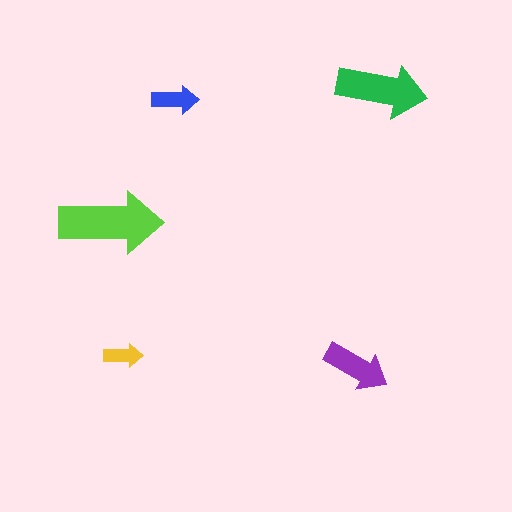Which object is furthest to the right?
The green arrow is rightmost.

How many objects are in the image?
There are 5 objects in the image.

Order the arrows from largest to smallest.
the lime one, the green one, the purple one, the blue one, the yellow one.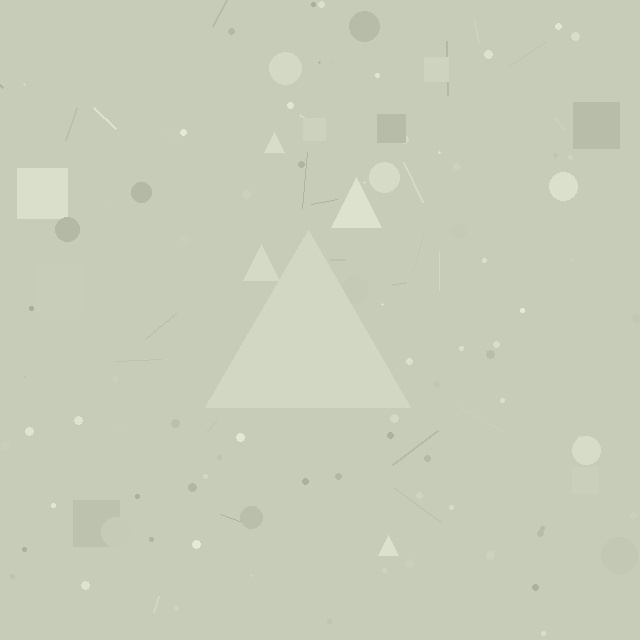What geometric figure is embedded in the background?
A triangle is embedded in the background.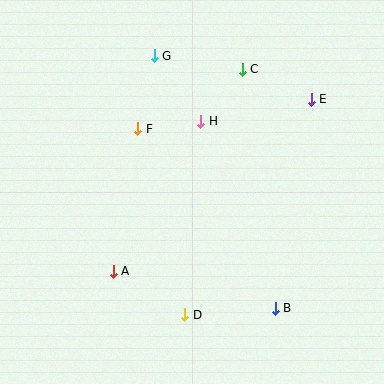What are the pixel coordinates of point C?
Point C is at (242, 69).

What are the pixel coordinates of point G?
Point G is at (154, 56).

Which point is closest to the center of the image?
Point H at (201, 121) is closest to the center.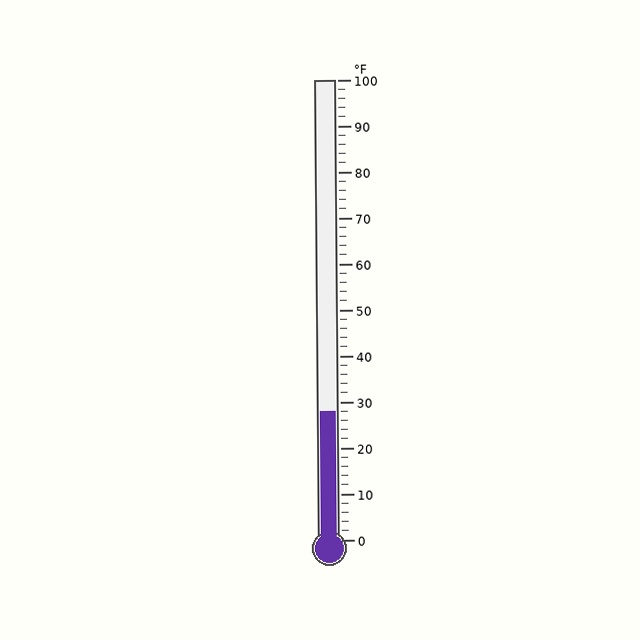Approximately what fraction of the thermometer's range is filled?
The thermometer is filled to approximately 30% of its range.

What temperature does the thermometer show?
The thermometer shows approximately 28°F.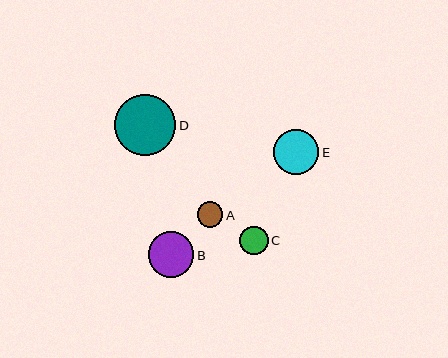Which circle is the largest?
Circle D is the largest with a size of approximately 61 pixels.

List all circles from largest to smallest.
From largest to smallest: D, B, E, C, A.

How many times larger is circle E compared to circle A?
Circle E is approximately 1.8 times the size of circle A.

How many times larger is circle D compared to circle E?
Circle D is approximately 1.4 times the size of circle E.